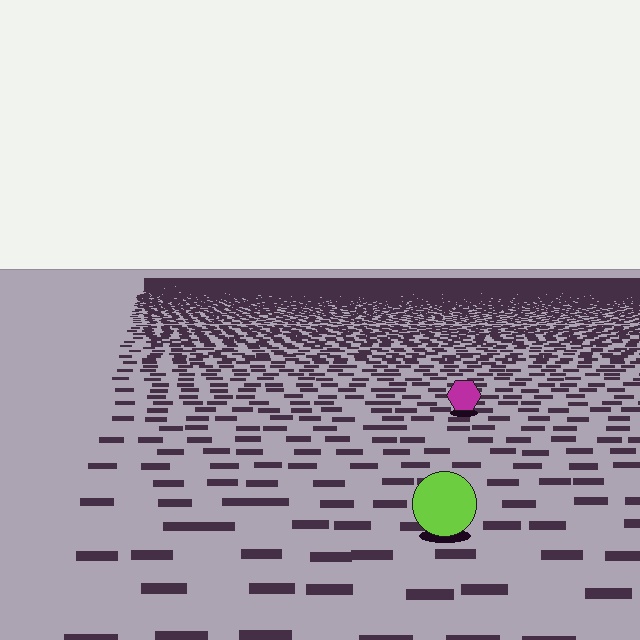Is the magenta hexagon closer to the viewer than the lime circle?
No. The lime circle is closer — you can tell from the texture gradient: the ground texture is coarser near it.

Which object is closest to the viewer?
The lime circle is closest. The texture marks near it are larger and more spread out.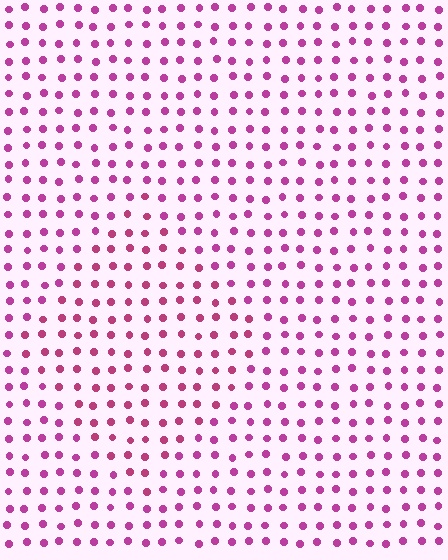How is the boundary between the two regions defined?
The boundary is defined purely by a slight shift in hue (about 17 degrees). Spacing, size, and orientation are identical on both sides.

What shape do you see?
I see a diamond.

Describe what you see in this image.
The image is filled with small magenta elements in a uniform arrangement. A diamond-shaped region is visible where the elements are tinted to a slightly different hue, forming a subtle color boundary.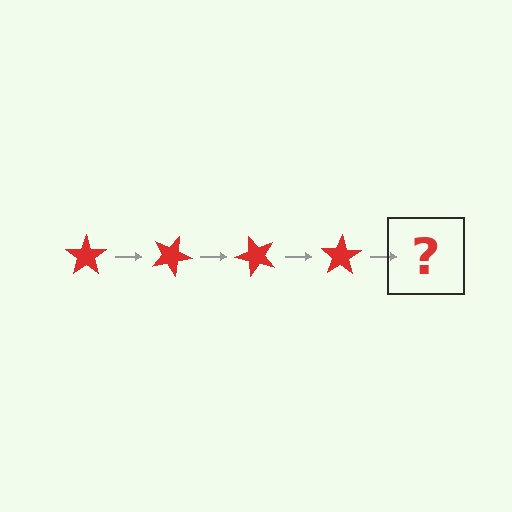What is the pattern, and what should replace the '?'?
The pattern is that the star rotates 25 degrees each step. The '?' should be a red star rotated 100 degrees.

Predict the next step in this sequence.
The next step is a red star rotated 100 degrees.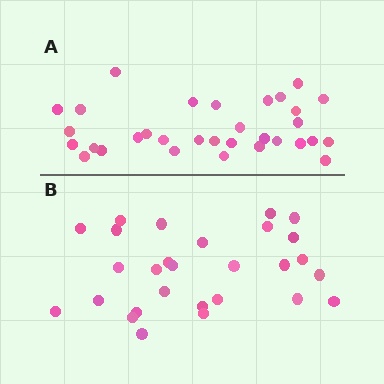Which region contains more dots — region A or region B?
Region A (the top region) has more dots.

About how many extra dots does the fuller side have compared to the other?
Region A has about 4 more dots than region B.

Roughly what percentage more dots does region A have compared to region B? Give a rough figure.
About 15% more.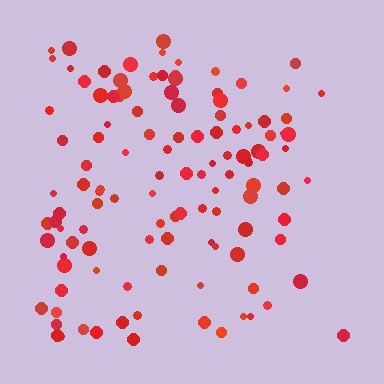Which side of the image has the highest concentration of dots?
The left.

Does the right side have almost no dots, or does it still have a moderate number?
Still a moderate number, just noticeably fewer than the left.